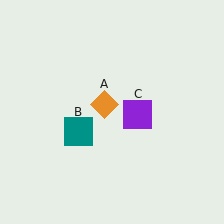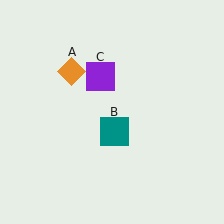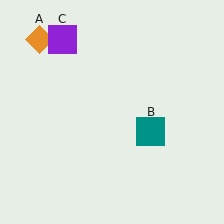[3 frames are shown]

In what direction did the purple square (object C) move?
The purple square (object C) moved up and to the left.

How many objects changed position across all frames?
3 objects changed position: orange diamond (object A), teal square (object B), purple square (object C).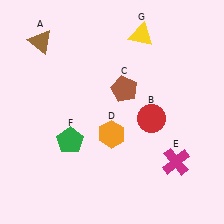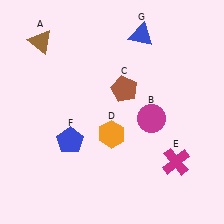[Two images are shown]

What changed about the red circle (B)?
In Image 1, B is red. In Image 2, it changed to magenta.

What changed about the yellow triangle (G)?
In Image 1, G is yellow. In Image 2, it changed to blue.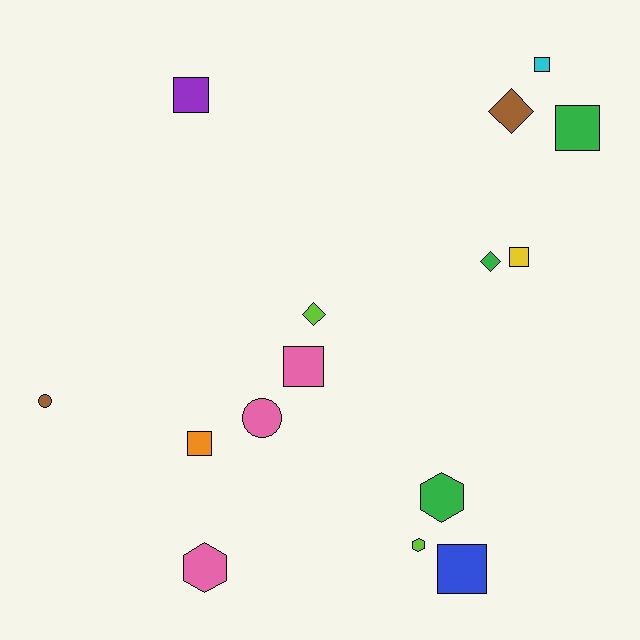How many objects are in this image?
There are 15 objects.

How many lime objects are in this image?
There are 2 lime objects.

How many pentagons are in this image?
There are no pentagons.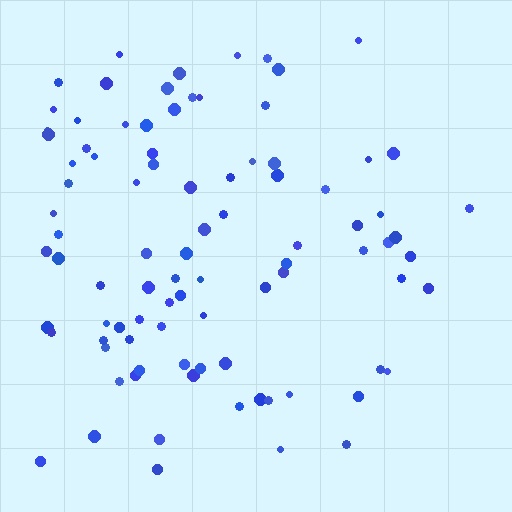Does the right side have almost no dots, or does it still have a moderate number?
Still a moderate number, just noticeably fewer than the left.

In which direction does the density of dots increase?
From right to left, with the left side densest.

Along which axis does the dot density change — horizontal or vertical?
Horizontal.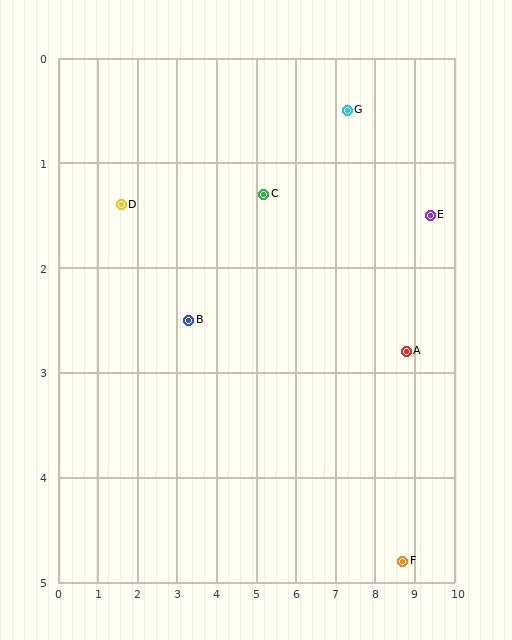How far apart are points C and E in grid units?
Points C and E are about 4.2 grid units apart.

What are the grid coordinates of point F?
Point F is at approximately (8.7, 4.8).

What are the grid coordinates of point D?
Point D is at approximately (1.6, 1.4).